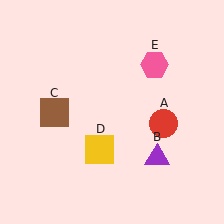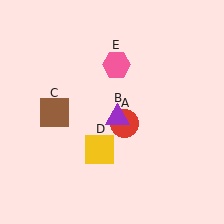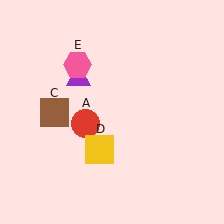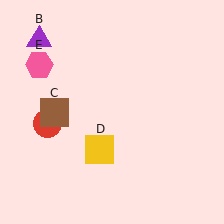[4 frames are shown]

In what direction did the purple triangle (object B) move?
The purple triangle (object B) moved up and to the left.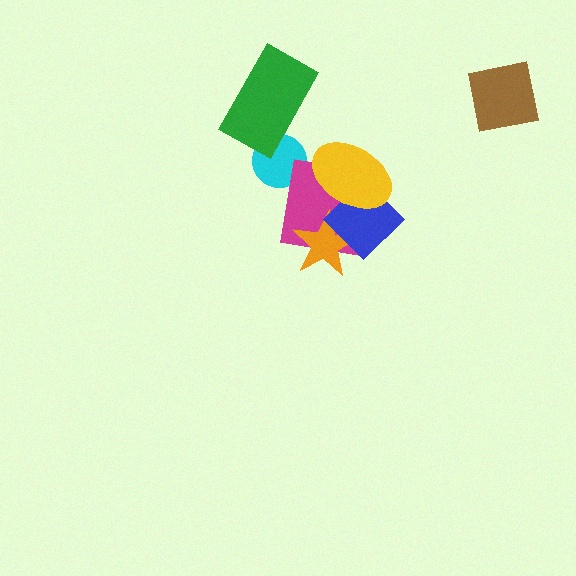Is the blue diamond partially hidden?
Yes, it is partially covered by another shape.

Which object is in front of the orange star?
The blue diamond is in front of the orange star.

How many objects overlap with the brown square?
0 objects overlap with the brown square.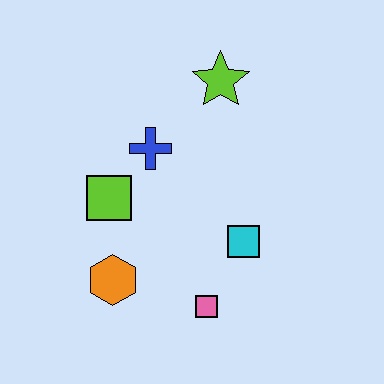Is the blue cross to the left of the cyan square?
Yes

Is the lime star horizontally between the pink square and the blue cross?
No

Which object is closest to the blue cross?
The lime square is closest to the blue cross.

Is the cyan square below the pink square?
No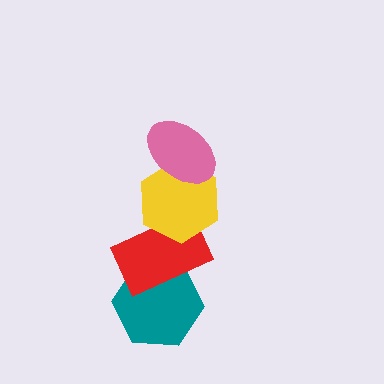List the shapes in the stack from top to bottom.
From top to bottom: the pink ellipse, the yellow hexagon, the red rectangle, the teal hexagon.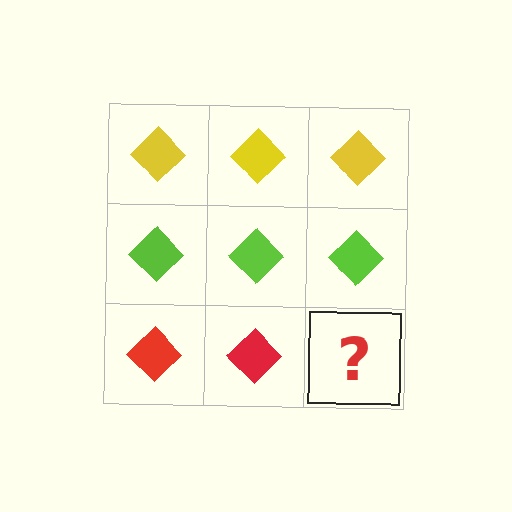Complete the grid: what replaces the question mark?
The question mark should be replaced with a red diamond.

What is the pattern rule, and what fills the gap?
The rule is that each row has a consistent color. The gap should be filled with a red diamond.